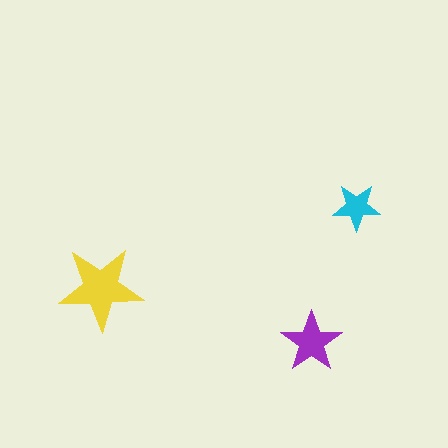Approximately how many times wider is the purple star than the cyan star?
About 1.5 times wider.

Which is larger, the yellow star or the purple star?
The yellow one.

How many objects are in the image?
There are 3 objects in the image.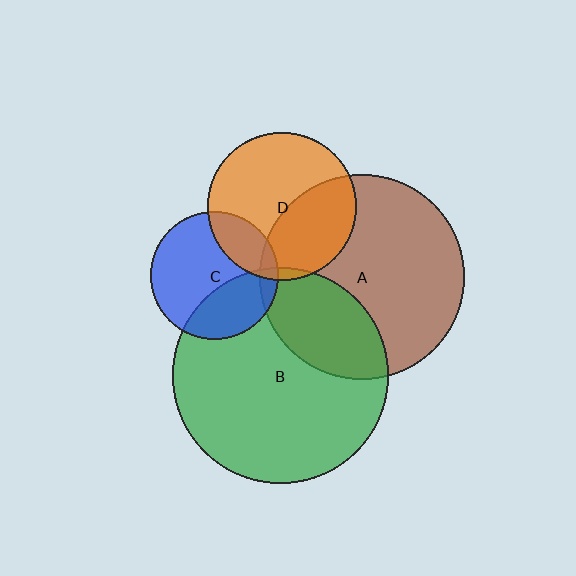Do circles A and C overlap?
Yes.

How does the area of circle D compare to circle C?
Approximately 1.3 times.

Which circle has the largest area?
Circle B (green).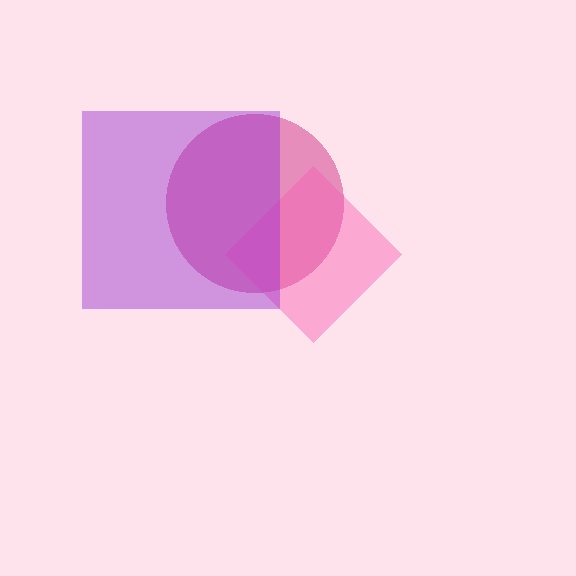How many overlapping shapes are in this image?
There are 3 overlapping shapes in the image.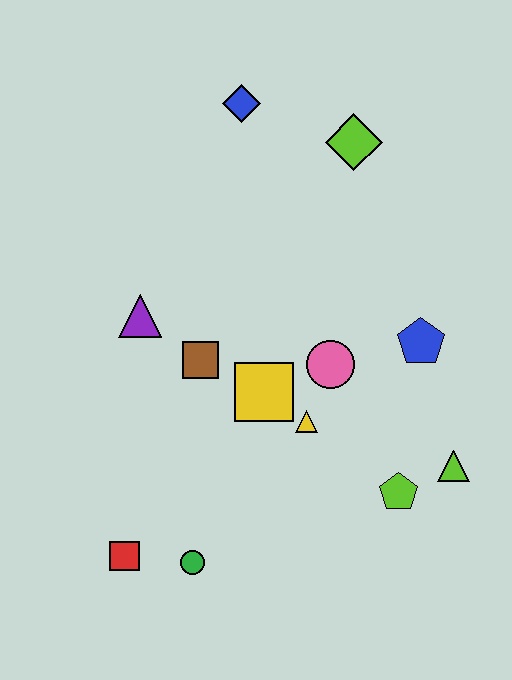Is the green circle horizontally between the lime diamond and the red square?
Yes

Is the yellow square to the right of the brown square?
Yes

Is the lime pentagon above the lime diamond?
No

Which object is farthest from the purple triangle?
The lime triangle is farthest from the purple triangle.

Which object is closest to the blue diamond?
The lime diamond is closest to the blue diamond.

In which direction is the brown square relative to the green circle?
The brown square is above the green circle.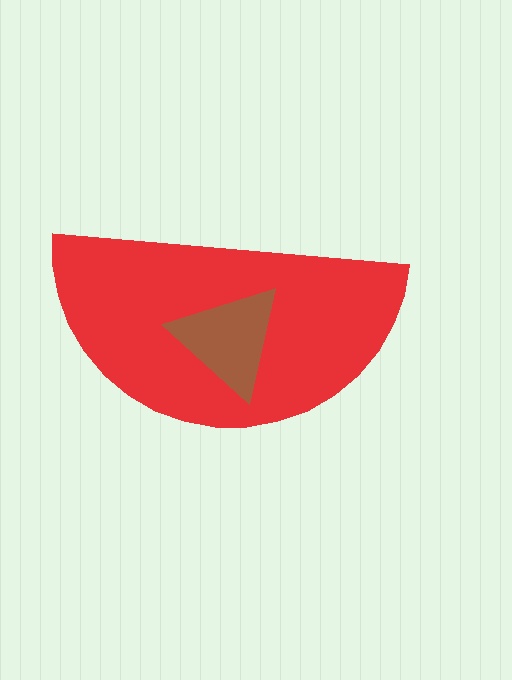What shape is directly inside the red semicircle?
The brown triangle.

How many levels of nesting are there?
2.